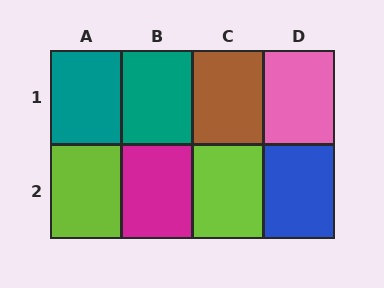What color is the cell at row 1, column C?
Brown.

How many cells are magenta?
1 cell is magenta.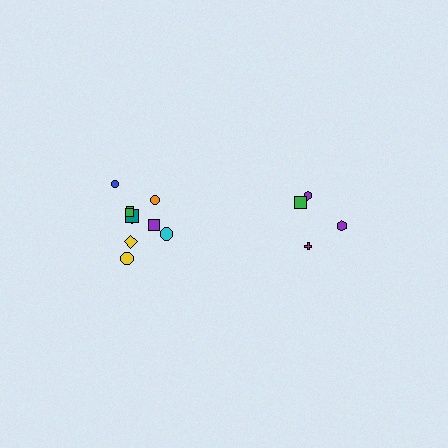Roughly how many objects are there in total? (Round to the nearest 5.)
Roughly 15 objects in total.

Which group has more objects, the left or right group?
The left group.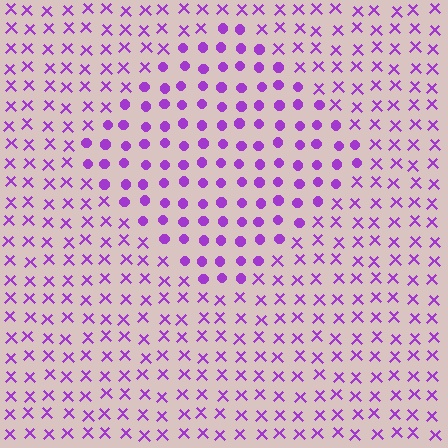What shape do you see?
I see a diamond.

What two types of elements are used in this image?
The image uses circles inside the diamond region and X marks outside it.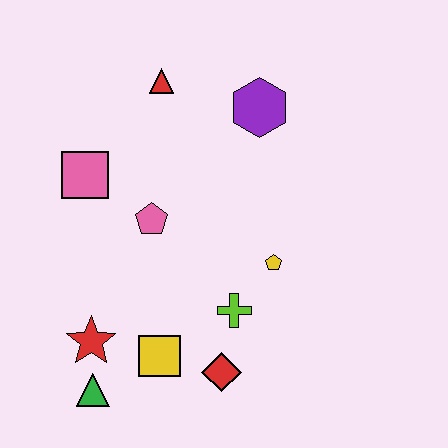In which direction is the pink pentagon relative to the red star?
The pink pentagon is above the red star.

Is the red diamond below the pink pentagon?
Yes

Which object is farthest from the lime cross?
The red triangle is farthest from the lime cross.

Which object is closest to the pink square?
The pink pentagon is closest to the pink square.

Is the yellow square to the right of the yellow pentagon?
No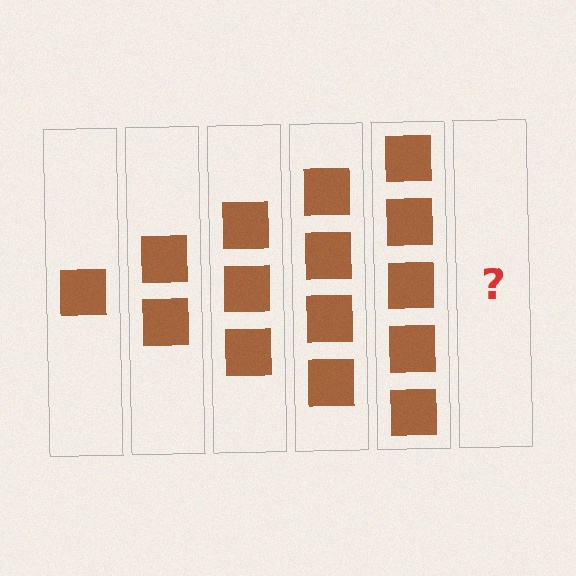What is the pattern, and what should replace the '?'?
The pattern is that each step adds one more square. The '?' should be 6 squares.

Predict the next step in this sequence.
The next step is 6 squares.